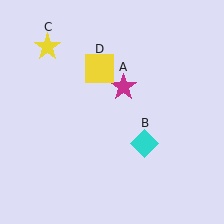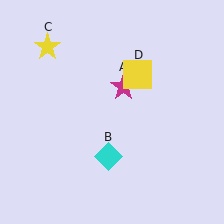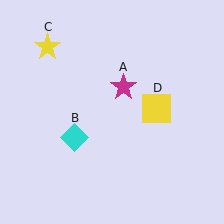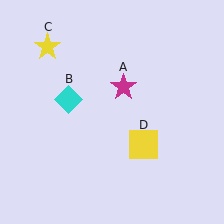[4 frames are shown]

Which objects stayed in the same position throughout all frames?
Magenta star (object A) and yellow star (object C) remained stationary.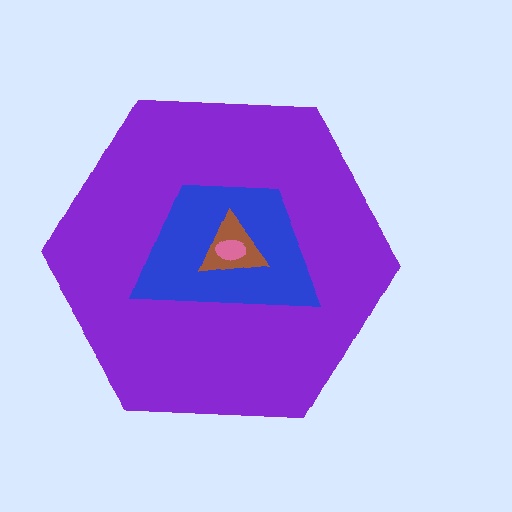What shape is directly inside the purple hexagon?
The blue trapezoid.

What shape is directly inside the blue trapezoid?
The brown triangle.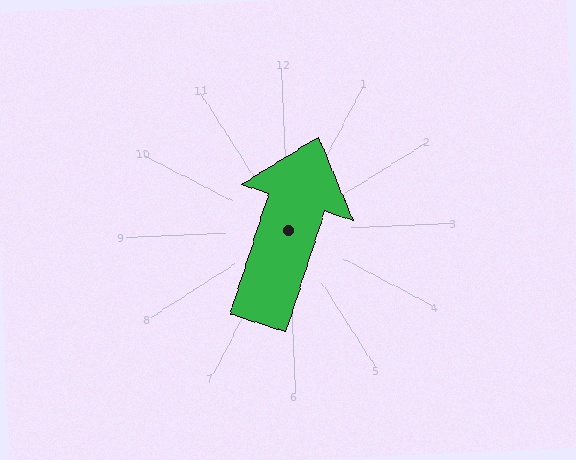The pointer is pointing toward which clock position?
Roughly 1 o'clock.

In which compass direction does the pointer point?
North.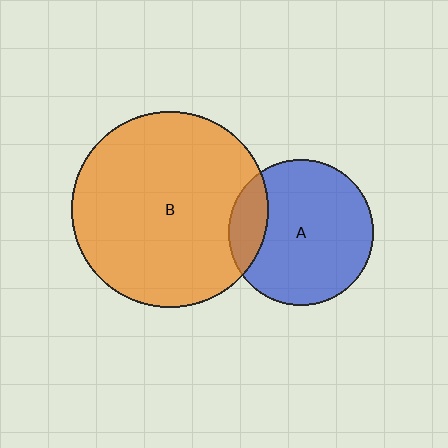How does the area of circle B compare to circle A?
Approximately 1.8 times.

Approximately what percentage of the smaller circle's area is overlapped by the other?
Approximately 15%.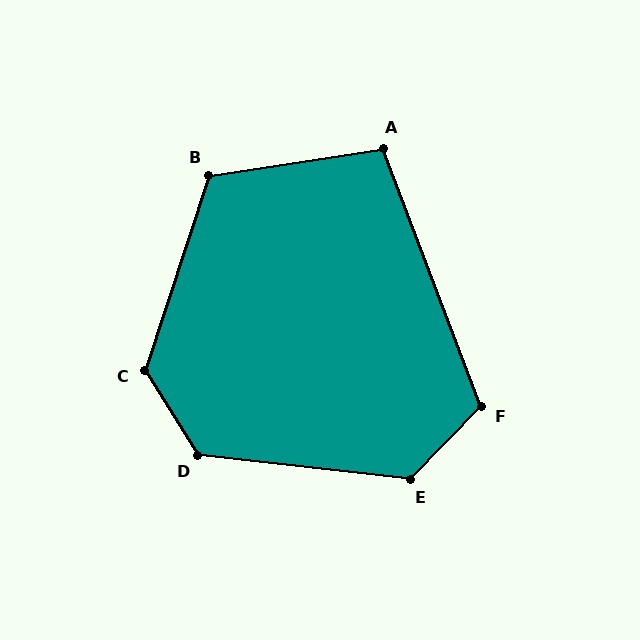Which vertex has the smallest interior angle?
A, at approximately 102 degrees.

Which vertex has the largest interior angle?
C, at approximately 130 degrees.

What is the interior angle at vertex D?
Approximately 128 degrees (obtuse).